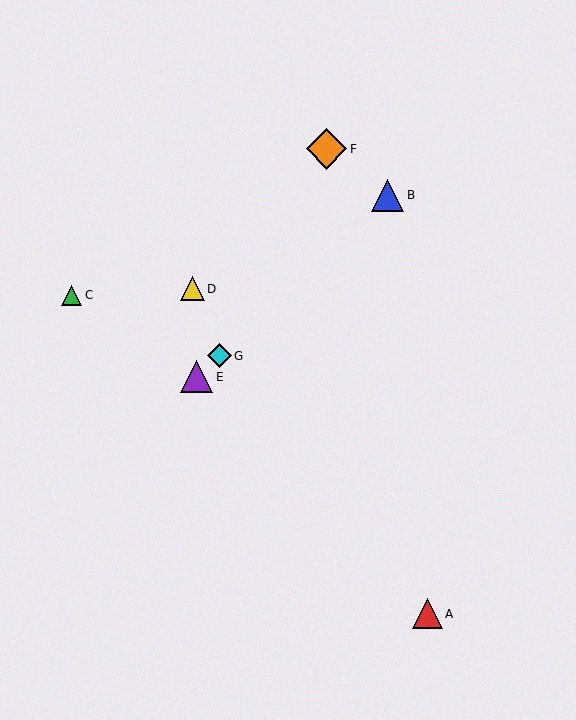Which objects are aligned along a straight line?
Objects B, E, G are aligned along a straight line.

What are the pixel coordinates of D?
Object D is at (192, 289).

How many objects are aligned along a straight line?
3 objects (B, E, G) are aligned along a straight line.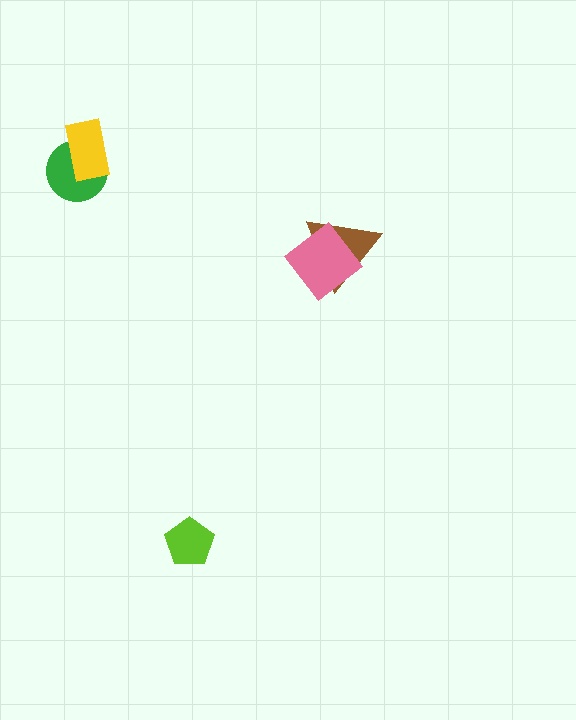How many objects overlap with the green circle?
1 object overlaps with the green circle.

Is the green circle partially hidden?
Yes, it is partially covered by another shape.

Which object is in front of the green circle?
The yellow rectangle is in front of the green circle.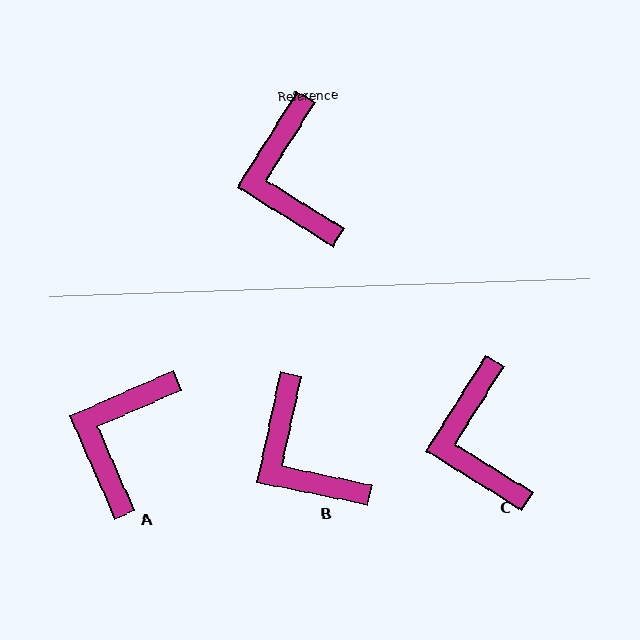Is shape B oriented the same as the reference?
No, it is off by about 20 degrees.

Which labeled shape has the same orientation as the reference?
C.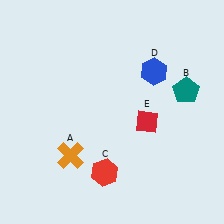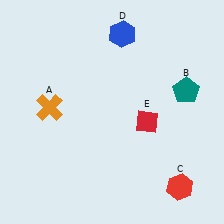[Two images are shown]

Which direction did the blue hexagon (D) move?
The blue hexagon (D) moved up.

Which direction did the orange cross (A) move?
The orange cross (A) moved up.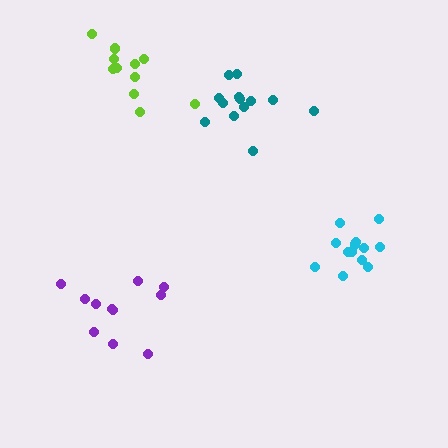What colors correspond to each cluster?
The clusters are colored: lime, teal, purple, cyan.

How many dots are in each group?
Group 1: 11 dots, Group 2: 13 dots, Group 3: 11 dots, Group 4: 14 dots (49 total).